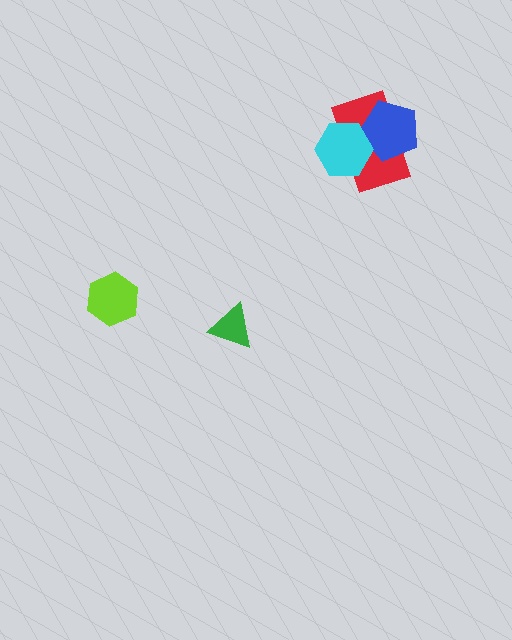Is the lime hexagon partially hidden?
No, no other shape covers it.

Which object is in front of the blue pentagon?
The cyan hexagon is in front of the blue pentagon.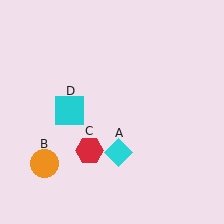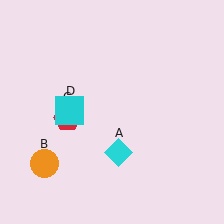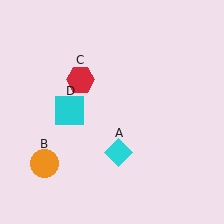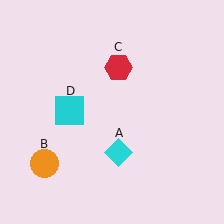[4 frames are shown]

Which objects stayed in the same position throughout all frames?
Cyan diamond (object A) and orange circle (object B) and cyan square (object D) remained stationary.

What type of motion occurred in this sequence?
The red hexagon (object C) rotated clockwise around the center of the scene.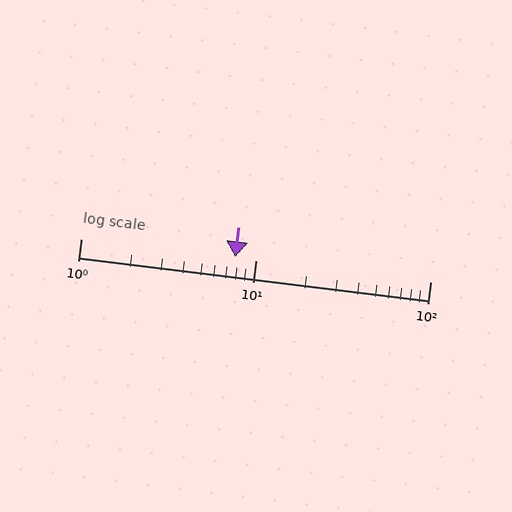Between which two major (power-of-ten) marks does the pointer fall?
The pointer is between 1 and 10.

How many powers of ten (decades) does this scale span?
The scale spans 2 decades, from 1 to 100.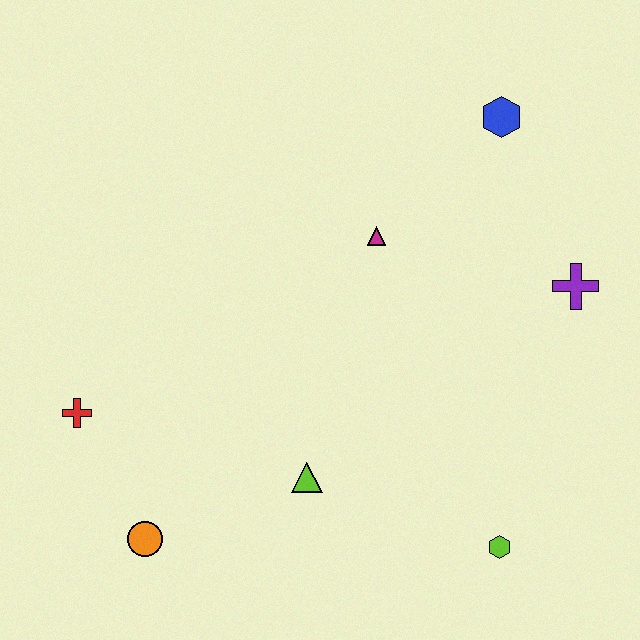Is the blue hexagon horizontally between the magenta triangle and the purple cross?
Yes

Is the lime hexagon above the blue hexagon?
No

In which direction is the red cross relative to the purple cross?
The red cross is to the left of the purple cross.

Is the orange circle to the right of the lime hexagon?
No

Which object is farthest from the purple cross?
The red cross is farthest from the purple cross.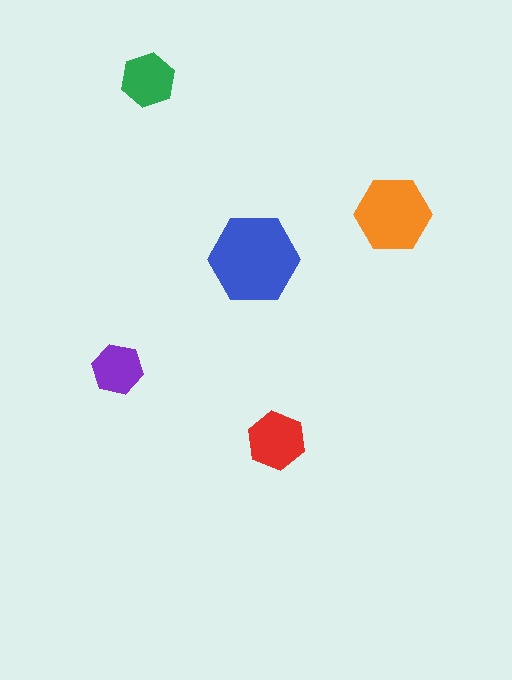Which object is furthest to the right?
The orange hexagon is rightmost.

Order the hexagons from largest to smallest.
the blue one, the orange one, the red one, the green one, the purple one.